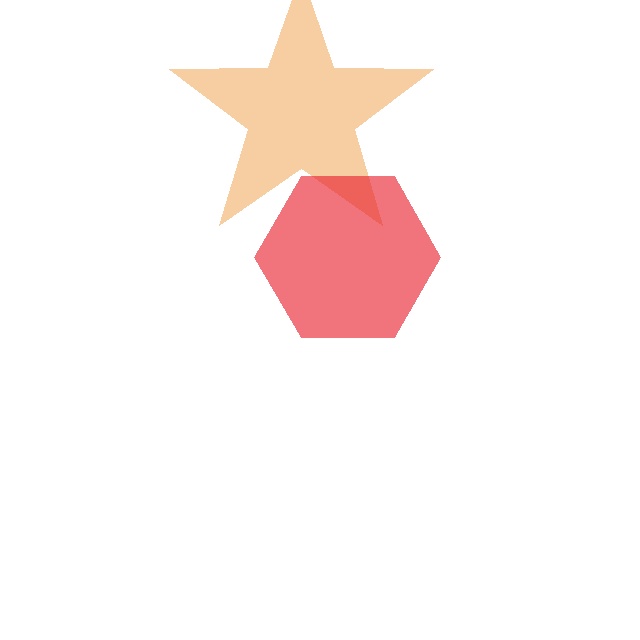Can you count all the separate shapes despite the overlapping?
Yes, there are 2 separate shapes.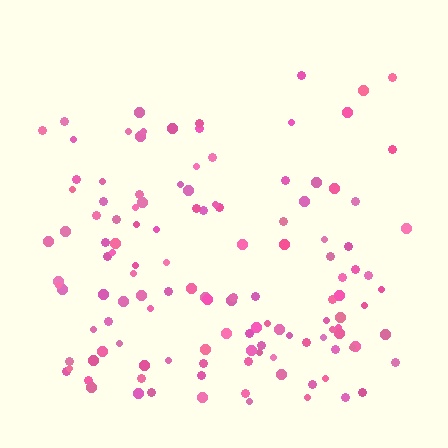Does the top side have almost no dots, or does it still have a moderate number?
Still a moderate number, just noticeably fewer than the bottom.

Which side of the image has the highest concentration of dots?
The bottom.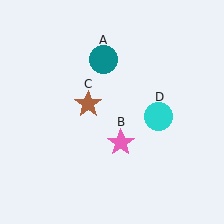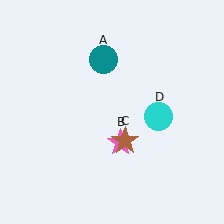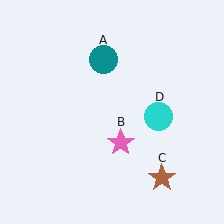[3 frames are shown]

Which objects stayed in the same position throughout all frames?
Teal circle (object A) and pink star (object B) and cyan circle (object D) remained stationary.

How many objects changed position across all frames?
1 object changed position: brown star (object C).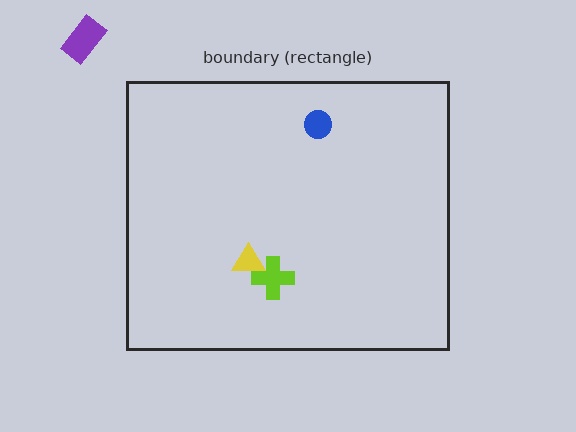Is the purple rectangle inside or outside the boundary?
Outside.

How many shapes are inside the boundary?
3 inside, 1 outside.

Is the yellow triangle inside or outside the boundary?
Inside.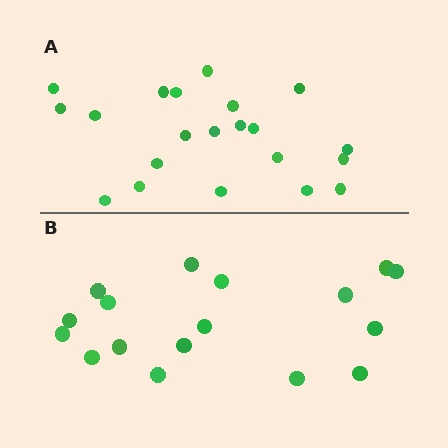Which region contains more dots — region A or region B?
Region A (the top region) has more dots.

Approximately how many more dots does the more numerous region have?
Region A has about 4 more dots than region B.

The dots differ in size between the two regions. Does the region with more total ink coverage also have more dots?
No. Region B has more total ink coverage because its dots are larger, but region A actually contains more individual dots. Total area can be misleading — the number of items is what matters here.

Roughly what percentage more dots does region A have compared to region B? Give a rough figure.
About 25% more.